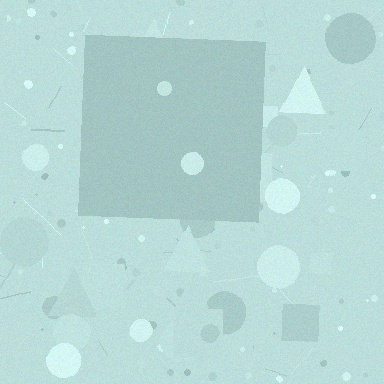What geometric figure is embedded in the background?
A square is embedded in the background.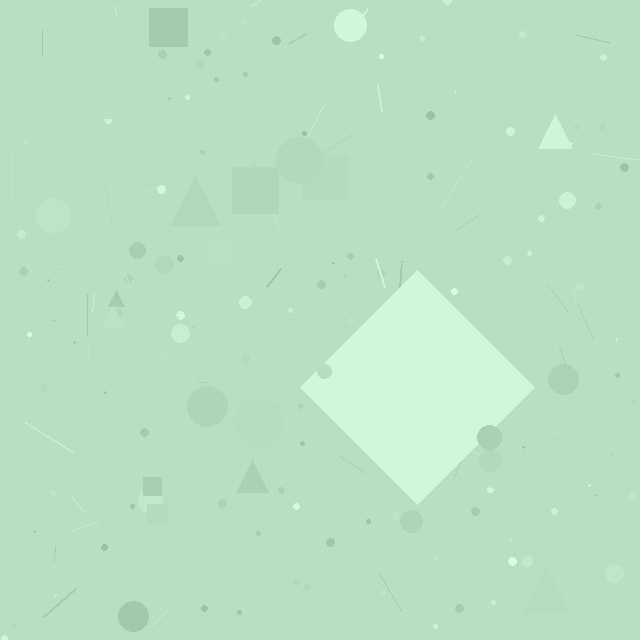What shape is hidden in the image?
A diamond is hidden in the image.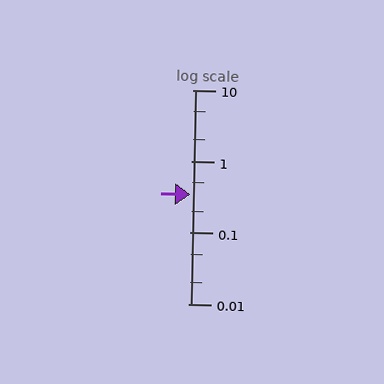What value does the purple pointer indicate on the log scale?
The pointer indicates approximately 0.34.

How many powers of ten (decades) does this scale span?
The scale spans 3 decades, from 0.01 to 10.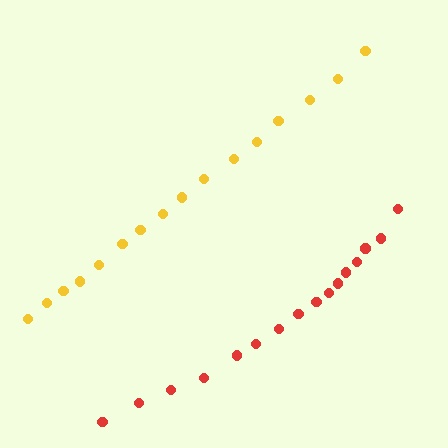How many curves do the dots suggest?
There are 2 distinct paths.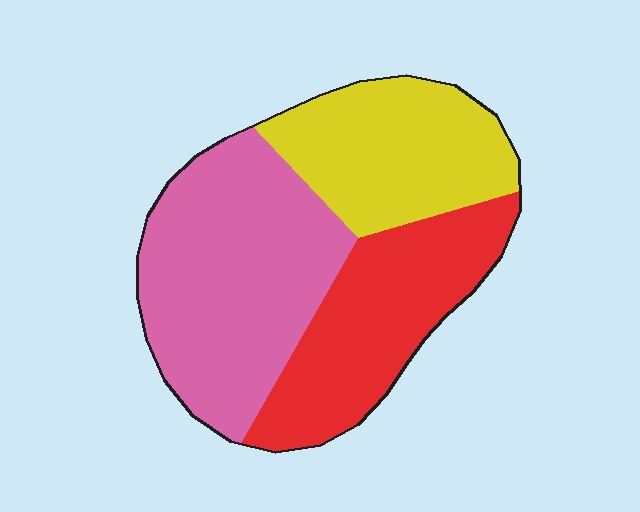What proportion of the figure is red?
Red takes up between a quarter and a half of the figure.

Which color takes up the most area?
Pink, at roughly 40%.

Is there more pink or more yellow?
Pink.